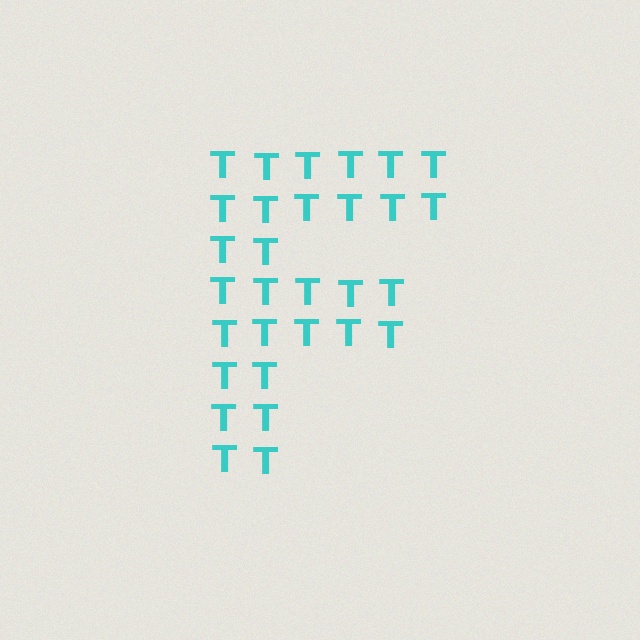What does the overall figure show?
The overall figure shows the letter F.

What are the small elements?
The small elements are letter T's.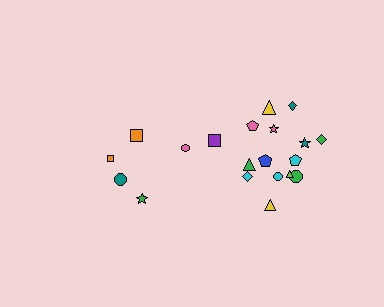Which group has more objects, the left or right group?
The right group.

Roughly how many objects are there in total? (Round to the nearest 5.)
Roughly 20 objects in total.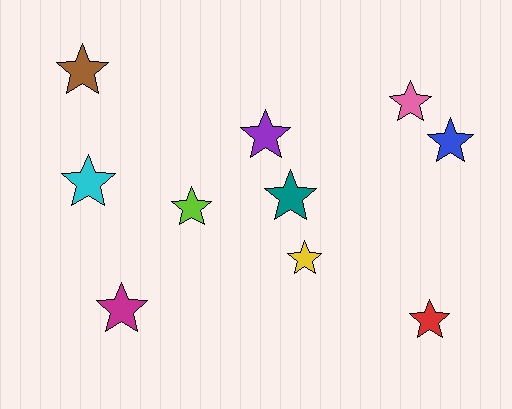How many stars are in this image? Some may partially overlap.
There are 10 stars.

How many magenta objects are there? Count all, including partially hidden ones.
There is 1 magenta object.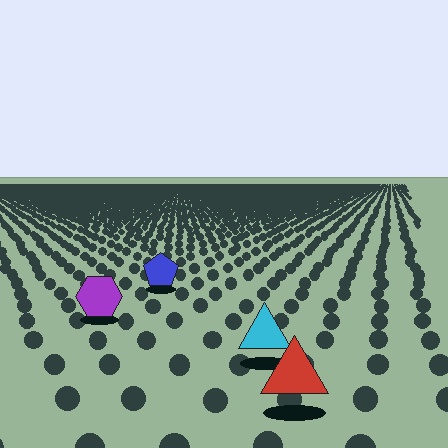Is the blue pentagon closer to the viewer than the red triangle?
No. The red triangle is closer — you can tell from the texture gradient: the ground texture is coarser near it.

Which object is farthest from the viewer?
The blue pentagon is farthest from the viewer. It appears smaller and the ground texture around it is denser.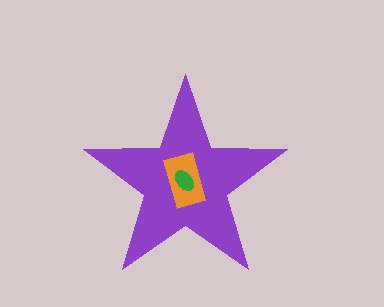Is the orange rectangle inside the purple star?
Yes.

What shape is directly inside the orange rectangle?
The green ellipse.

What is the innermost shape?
The green ellipse.